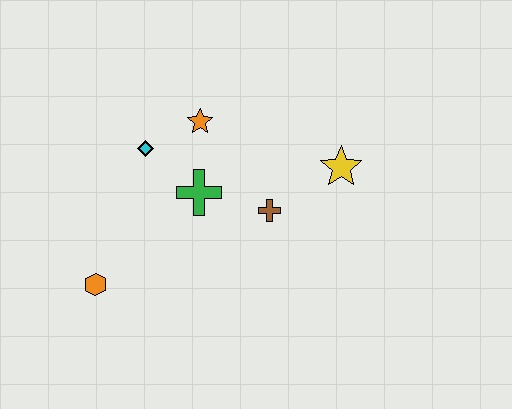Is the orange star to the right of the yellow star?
No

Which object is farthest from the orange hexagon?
The yellow star is farthest from the orange hexagon.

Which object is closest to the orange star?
The cyan diamond is closest to the orange star.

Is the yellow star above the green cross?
Yes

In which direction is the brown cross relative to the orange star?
The brown cross is below the orange star.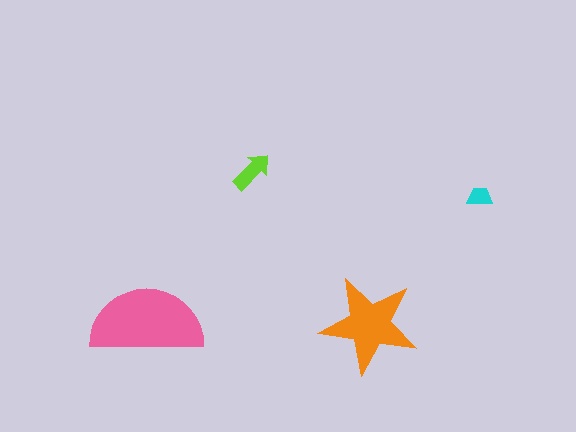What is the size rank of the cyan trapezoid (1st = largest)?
4th.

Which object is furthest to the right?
The cyan trapezoid is rightmost.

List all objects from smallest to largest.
The cyan trapezoid, the lime arrow, the orange star, the pink semicircle.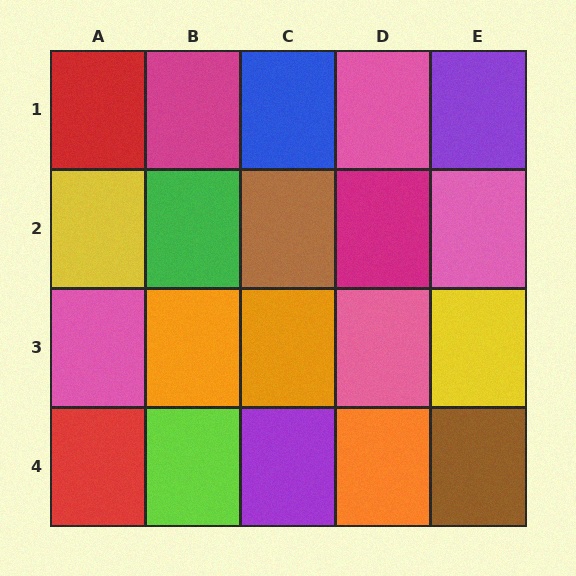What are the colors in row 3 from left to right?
Pink, orange, orange, pink, yellow.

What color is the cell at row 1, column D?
Pink.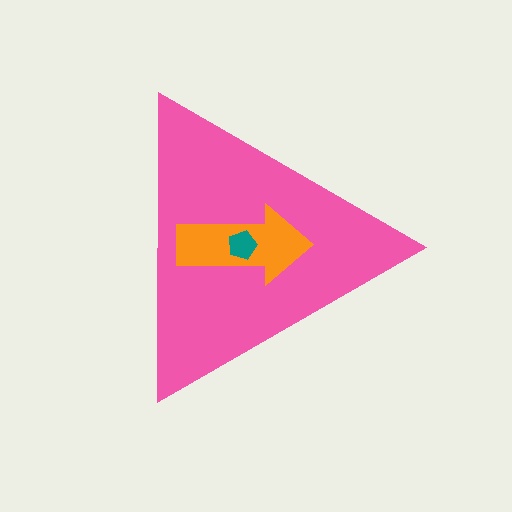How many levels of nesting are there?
3.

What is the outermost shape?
The pink triangle.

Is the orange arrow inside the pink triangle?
Yes.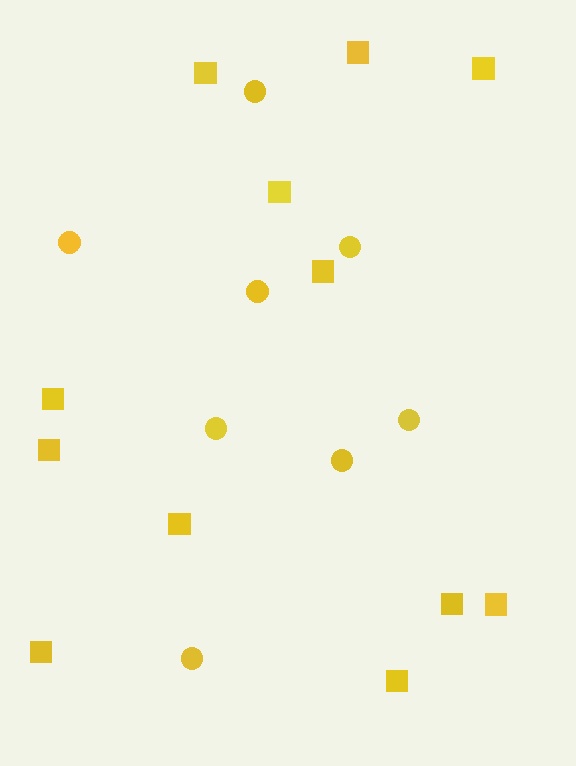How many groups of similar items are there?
There are 2 groups: one group of circles (8) and one group of squares (12).